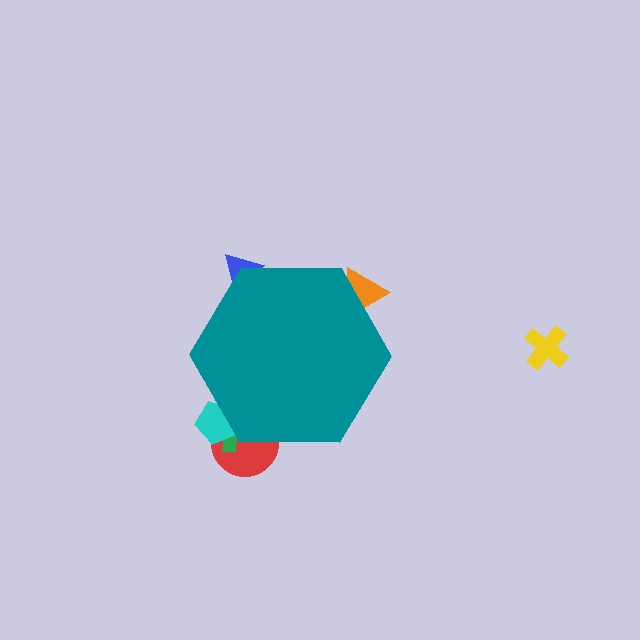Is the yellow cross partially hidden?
No, the yellow cross is fully visible.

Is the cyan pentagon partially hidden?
Yes, the cyan pentagon is partially hidden behind the teal hexagon.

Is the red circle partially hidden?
Yes, the red circle is partially hidden behind the teal hexagon.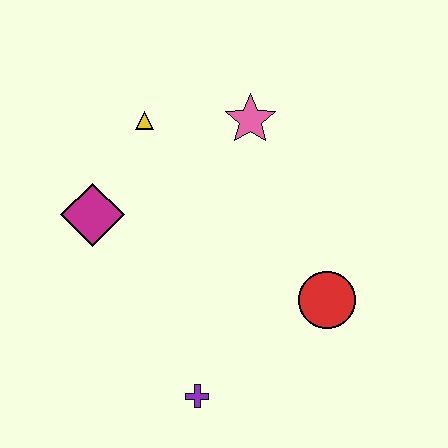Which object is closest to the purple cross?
The red circle is closest to the purple cross.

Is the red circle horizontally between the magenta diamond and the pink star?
No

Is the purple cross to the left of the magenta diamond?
No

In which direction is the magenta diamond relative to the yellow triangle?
The magenta diamond is below the yellow triangle.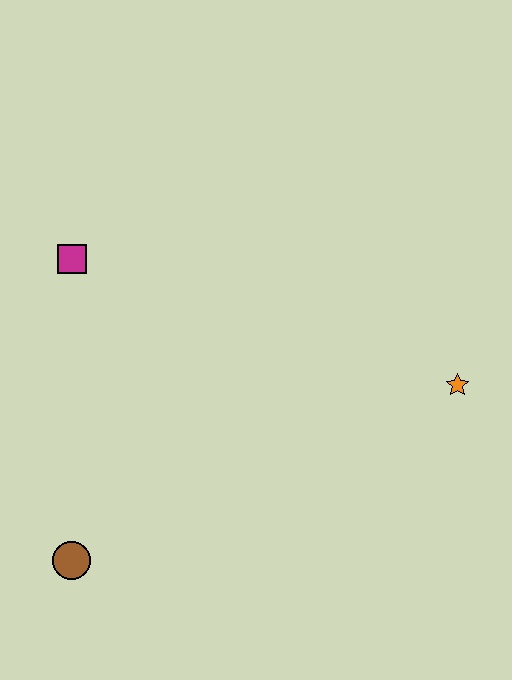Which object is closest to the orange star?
The magenta square is closest to the orange star.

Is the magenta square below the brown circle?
No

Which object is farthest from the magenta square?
The orange star is farthest from the magenta square.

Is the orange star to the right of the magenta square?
Yes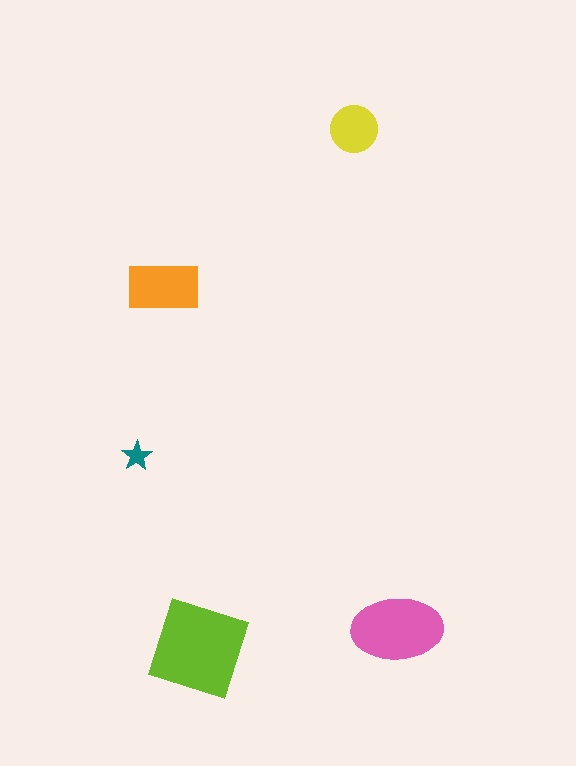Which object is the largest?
The lime square.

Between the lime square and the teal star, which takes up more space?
The lime square.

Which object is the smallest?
The teal star.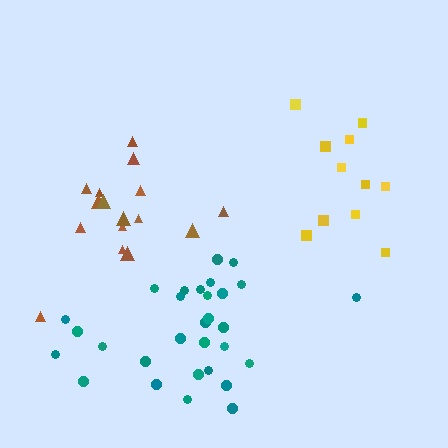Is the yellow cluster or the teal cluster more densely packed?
Teal.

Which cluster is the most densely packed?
Teal.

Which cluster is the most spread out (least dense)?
Brown.